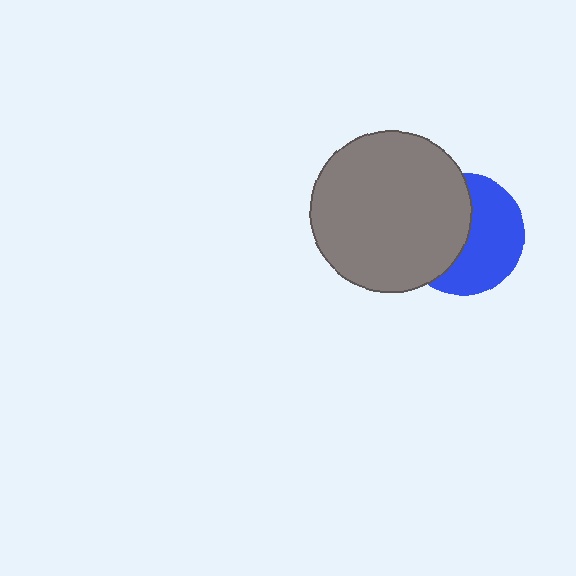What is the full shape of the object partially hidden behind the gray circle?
The partially hidden object is a blue circle.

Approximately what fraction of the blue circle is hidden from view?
Roughly 47% of the blue circle is hidden behind the gray circle.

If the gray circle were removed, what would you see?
You would see the complete blue circle.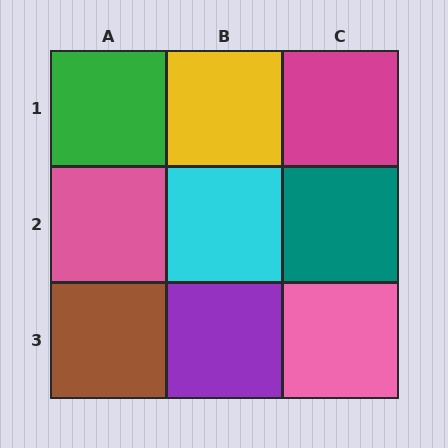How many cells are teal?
1 cell is teal.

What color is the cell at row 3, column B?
Purple.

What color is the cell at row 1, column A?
Green.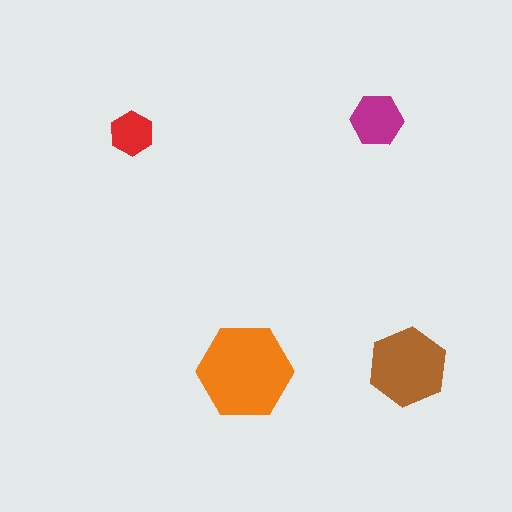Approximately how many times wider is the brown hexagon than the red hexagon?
About 2 times wider.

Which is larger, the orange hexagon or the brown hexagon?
The orange one.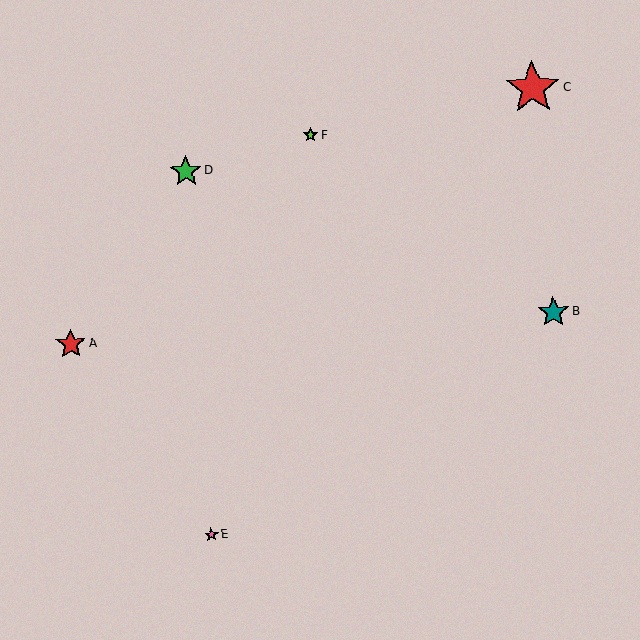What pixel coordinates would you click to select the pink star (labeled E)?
Click at (211, 535) to select the pink star E.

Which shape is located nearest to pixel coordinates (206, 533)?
The pink star (labeled E) at (211, 535) is nearest to that location.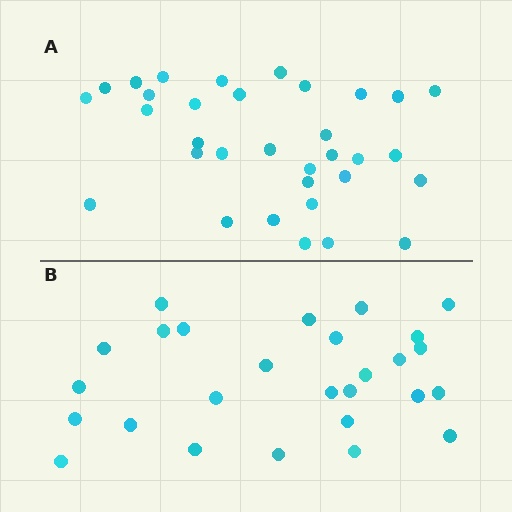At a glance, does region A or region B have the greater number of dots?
Region A (the top region) has more dots.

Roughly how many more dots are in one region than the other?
Region A has about 6 more dots than region B.